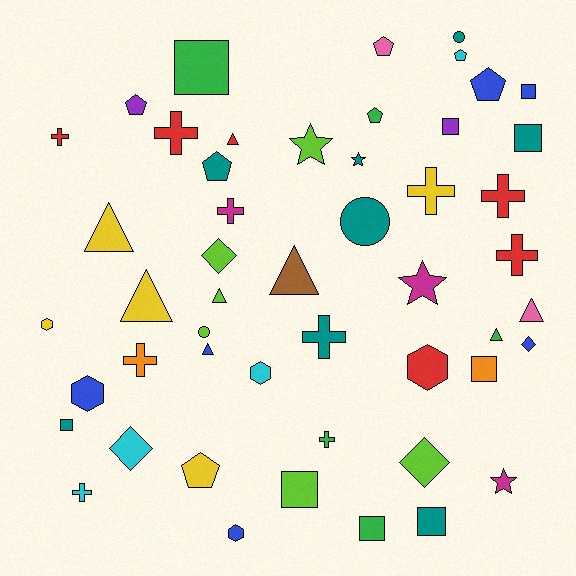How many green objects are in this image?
There are 5 green objects.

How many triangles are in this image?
There are 8 triangles.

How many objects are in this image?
There are 50 objects.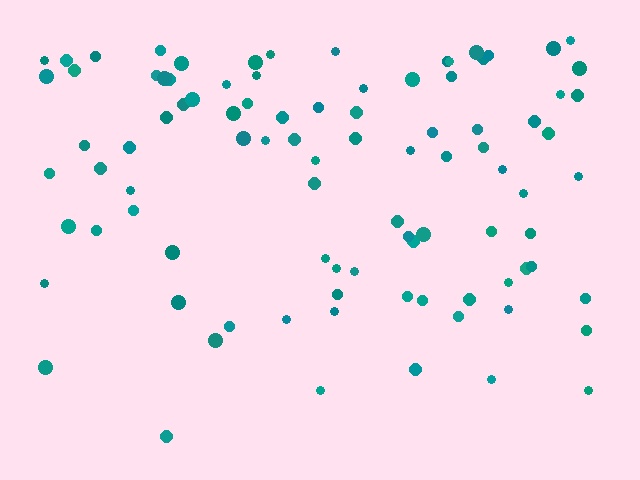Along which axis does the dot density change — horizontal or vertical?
Vertical.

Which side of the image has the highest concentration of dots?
The top.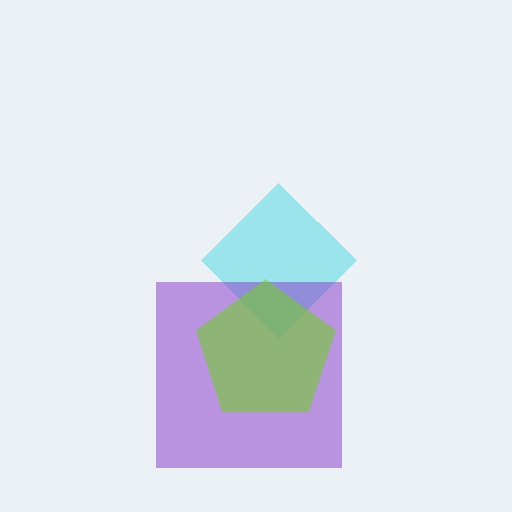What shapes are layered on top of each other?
The layered shapes are: a cyan diamond, a purple square, a lime pentagon.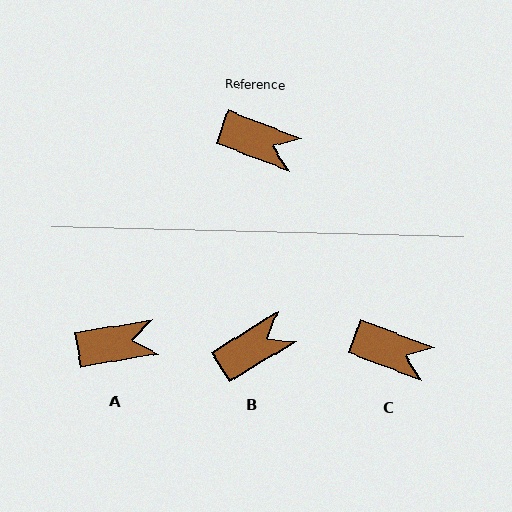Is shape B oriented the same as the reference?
No, it is off by about 53 degrees.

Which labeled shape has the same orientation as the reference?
C.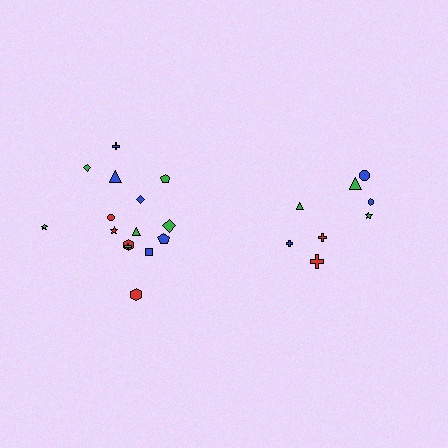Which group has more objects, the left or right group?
The left group.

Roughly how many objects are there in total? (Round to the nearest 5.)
Roughly 25 objects in total.